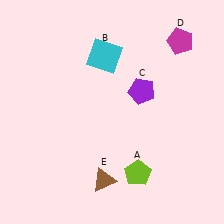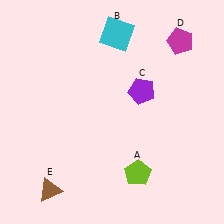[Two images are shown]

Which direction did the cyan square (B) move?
The cyan square (B) moved up.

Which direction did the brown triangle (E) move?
The brown triangle (E) moved left.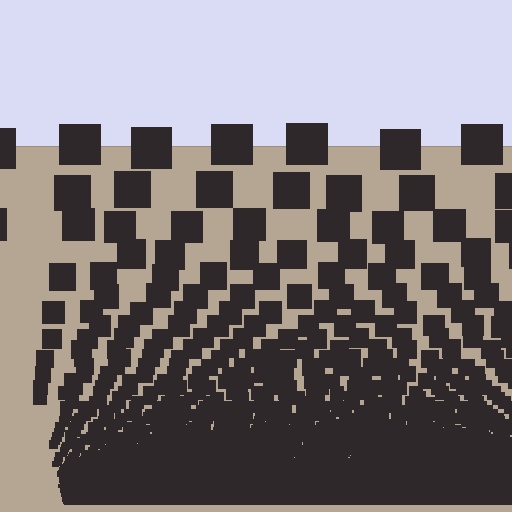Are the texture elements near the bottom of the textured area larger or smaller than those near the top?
Smaller. The gradient is inverted — elements near the bottom are smaller and denser.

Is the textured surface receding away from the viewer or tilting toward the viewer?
The surface appears to tilt toward the viewer. Texture elements get larger and sparser toward the top.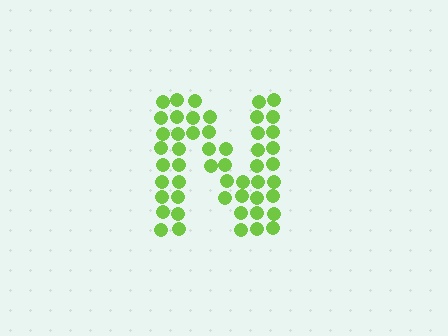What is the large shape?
The large shape is the letter N.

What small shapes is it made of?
It is made of small circles.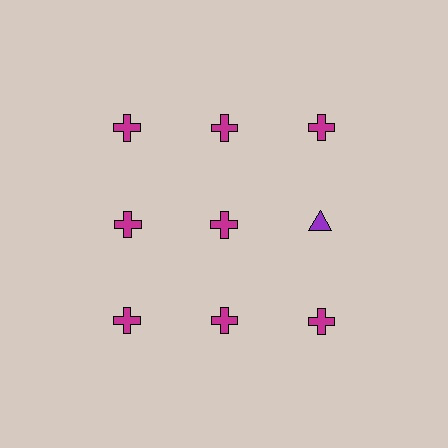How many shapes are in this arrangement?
There are 9 shapes arranged in a grid pattern.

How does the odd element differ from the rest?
It differs in both color (purple instead of magenta) and shape (triangle instead of cross).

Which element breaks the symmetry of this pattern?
The purple triangle in the second row, center column breaks the symmetry. All other shapes are magenta crosses.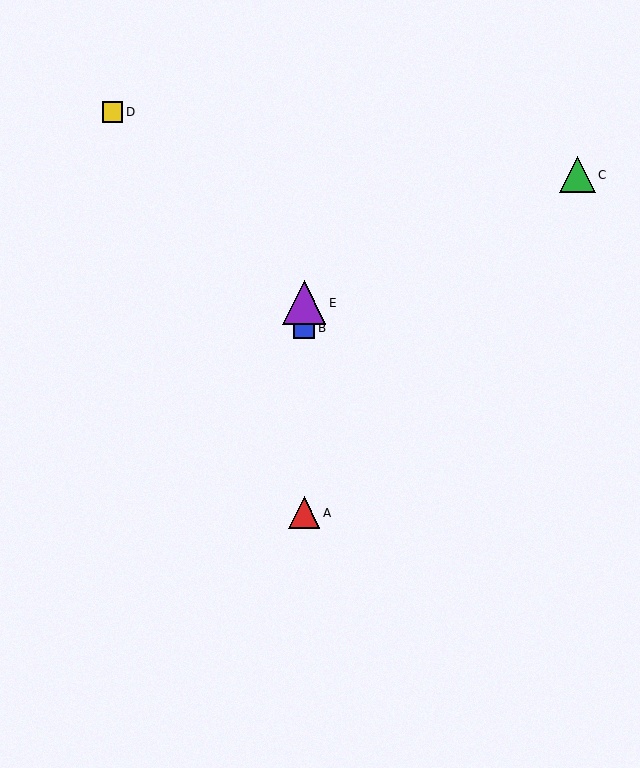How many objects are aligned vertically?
3 objects (A, B, E) are aligned vertically.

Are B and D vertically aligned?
No, B is at x≈304 and D is at x≈113.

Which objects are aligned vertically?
Objects A, B, E are aligned vertically.